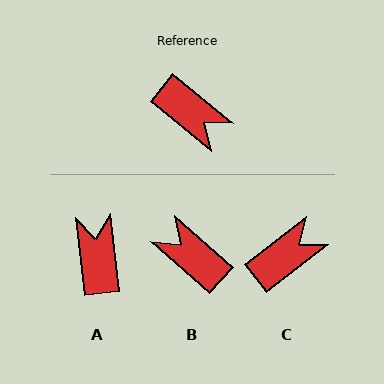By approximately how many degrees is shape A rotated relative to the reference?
Approximately 135 degrees counter-clockwise.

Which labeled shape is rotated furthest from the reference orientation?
B, about 178 degrees away.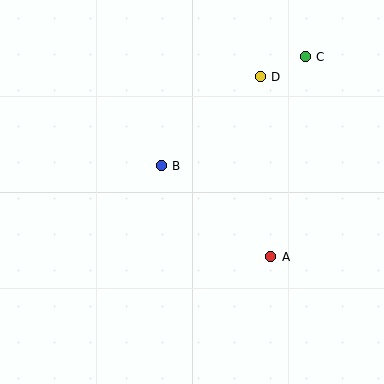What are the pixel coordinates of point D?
Point D is at (260, 77).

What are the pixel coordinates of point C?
Point C is at (305, 57).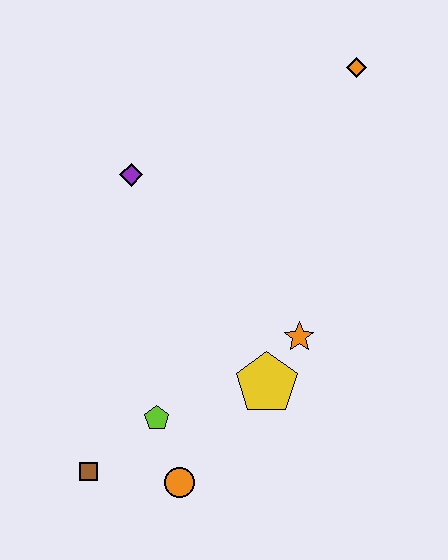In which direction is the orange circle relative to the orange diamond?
The orange circle is below the orange diamond.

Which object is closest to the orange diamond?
The purple diamond is closest to the orange diamond.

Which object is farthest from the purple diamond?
The orange circle is farthest from the purple diamond.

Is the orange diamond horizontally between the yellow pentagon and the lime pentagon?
No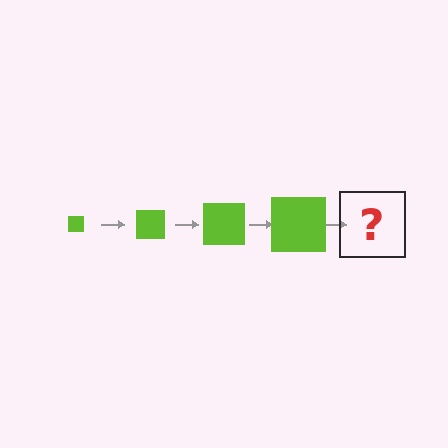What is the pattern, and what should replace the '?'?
The pattern is that the square gets progressively larger each step. The '?' should be a lime square, larger than the previous one.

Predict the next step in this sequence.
The next step is a lime square, larger than the previous one.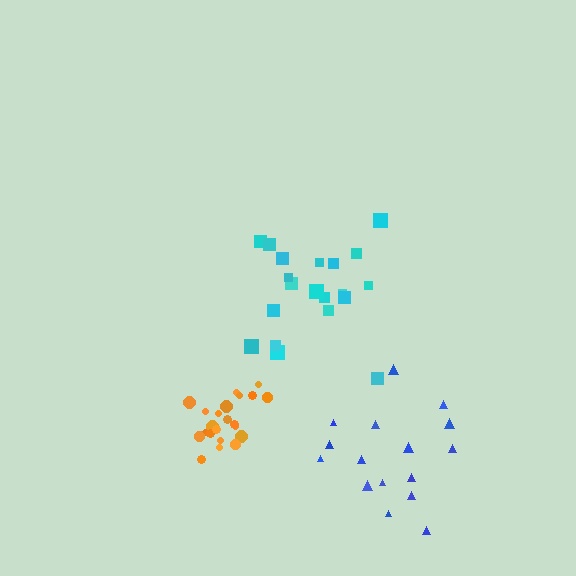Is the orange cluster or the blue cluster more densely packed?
Orange.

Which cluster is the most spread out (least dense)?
Blue.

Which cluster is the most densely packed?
Orange.